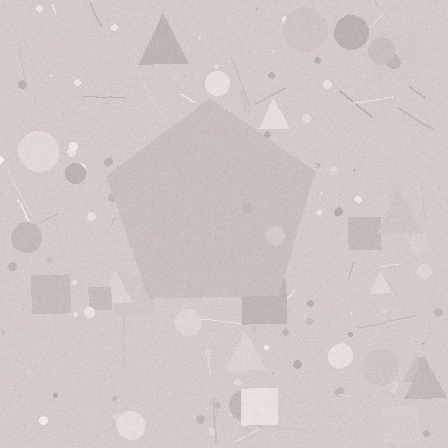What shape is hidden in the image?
A pentagon is hidden in the image.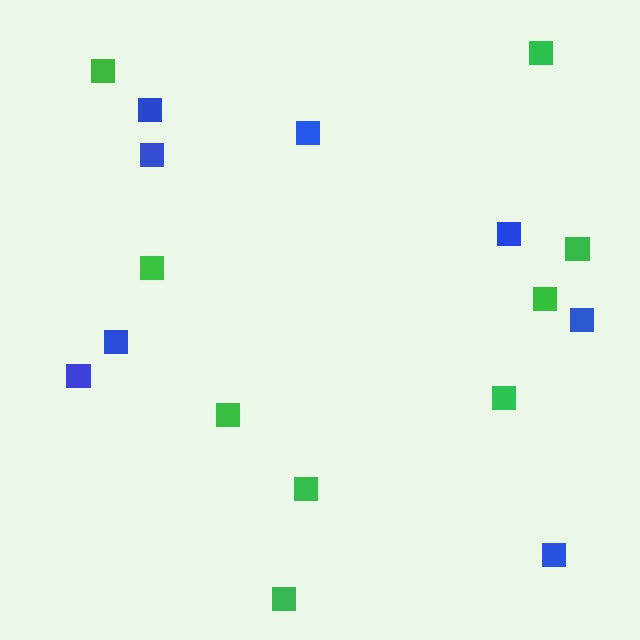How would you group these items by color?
There are 2 groups: one group of green squares (9) and one group of blue squares (8).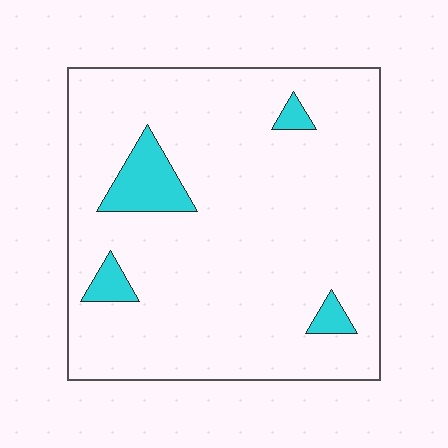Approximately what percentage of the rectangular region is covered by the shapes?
Approximately 10%.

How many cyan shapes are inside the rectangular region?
4.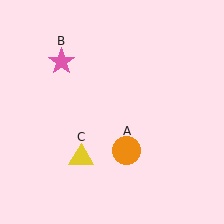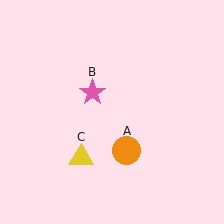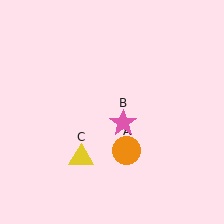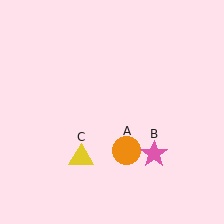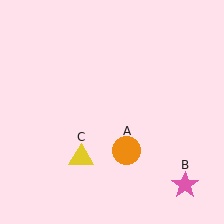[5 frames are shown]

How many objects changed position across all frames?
1 object changed position: pink star (object B).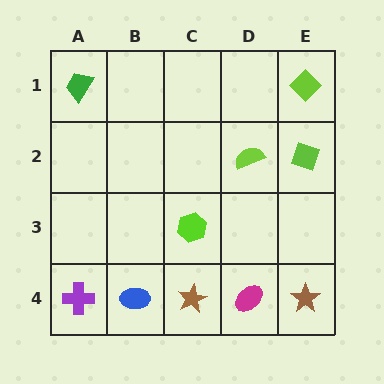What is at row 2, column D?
A lime semicircle.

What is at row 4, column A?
A purple cross.